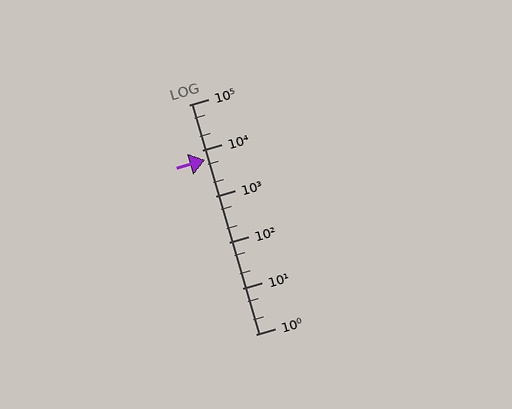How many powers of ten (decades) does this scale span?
The scale spans 5 decades, from 1 to 100000.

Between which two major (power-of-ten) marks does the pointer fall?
The pointer is between 1000 and 10000.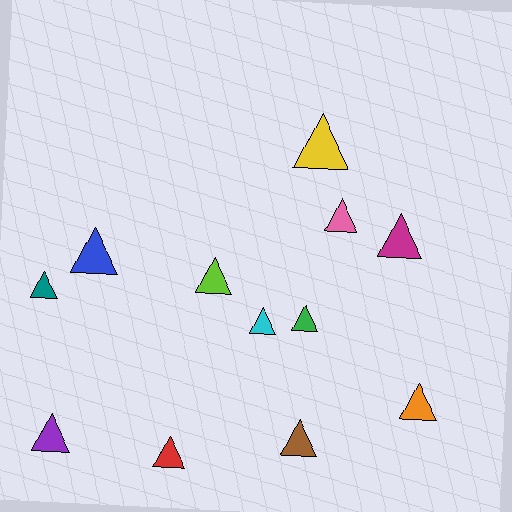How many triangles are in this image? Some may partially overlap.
There are 12 triangles.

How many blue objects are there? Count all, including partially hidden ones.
There is 1 blue object.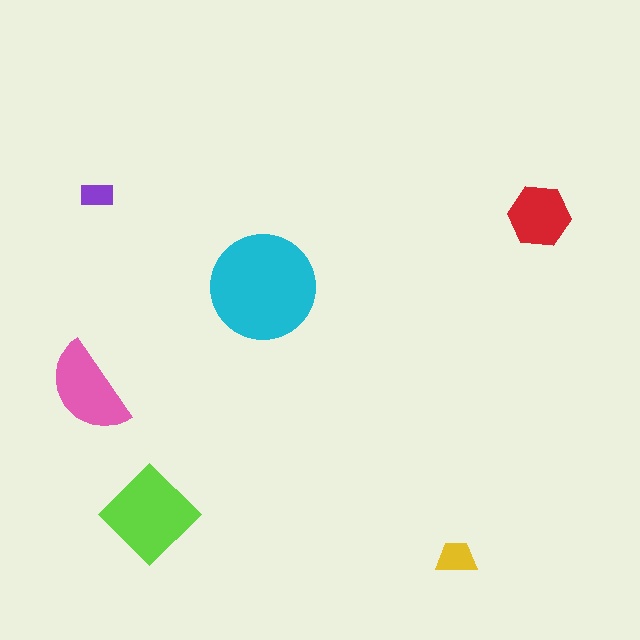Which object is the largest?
The cyan circle.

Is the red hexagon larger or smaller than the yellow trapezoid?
Larger.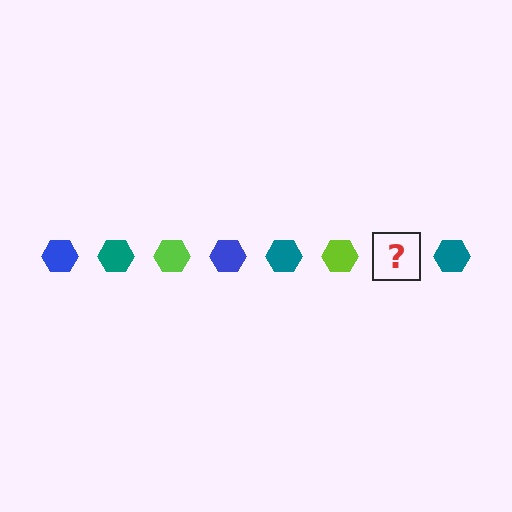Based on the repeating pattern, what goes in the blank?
The blank should be a blue hexagon.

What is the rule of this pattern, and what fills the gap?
The rule is that the pattern cycles through blue, teal, lime hexagons. The gap should be filled with a blue hexagon.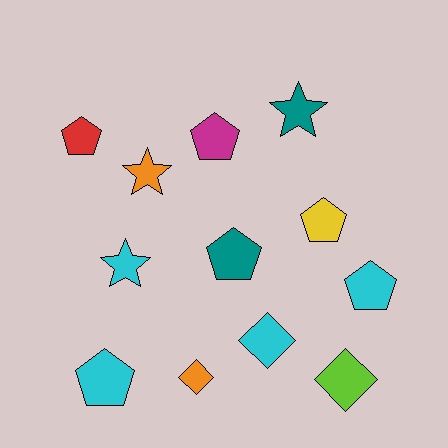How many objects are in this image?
There are 12 objects.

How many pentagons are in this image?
There are 6 pentagons.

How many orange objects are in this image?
There are 2 orange objects.